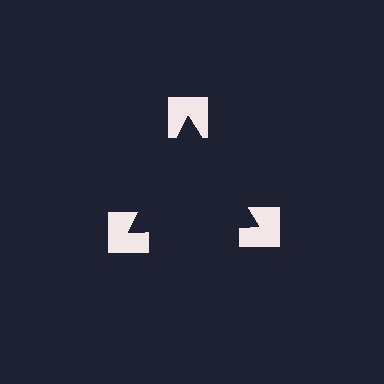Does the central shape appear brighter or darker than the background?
It typically appears slightly darker than the background, even though no actual brightness change is drawn.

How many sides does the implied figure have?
3 sides.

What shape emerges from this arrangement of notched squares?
An illusory triangle — its edges are inferred from the aligned wedge cuts in the notched squares, not physically drawn.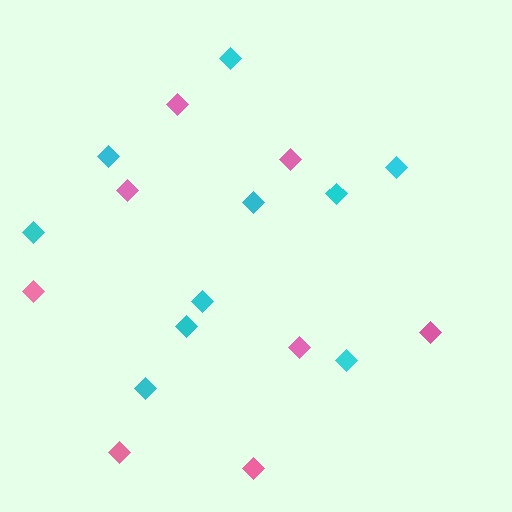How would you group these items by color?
There are 2 groups: one group of cyan diamonds (10) and one group of pink diamonds (8).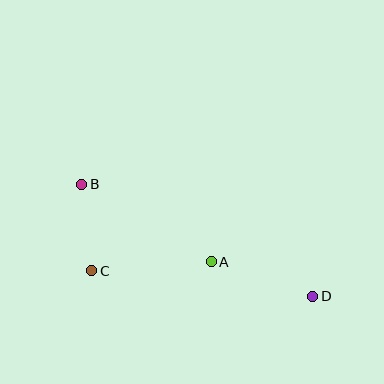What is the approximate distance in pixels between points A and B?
The distance between A and B is approximately 151 pixels.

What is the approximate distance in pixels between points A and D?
The distance between A and D is approximately 107 pixels.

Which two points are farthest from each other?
Points B and D are farthest from each other.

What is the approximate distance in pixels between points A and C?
The distance between A and C is approximately 120 pixels.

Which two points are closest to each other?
Points B and C are closest to each other.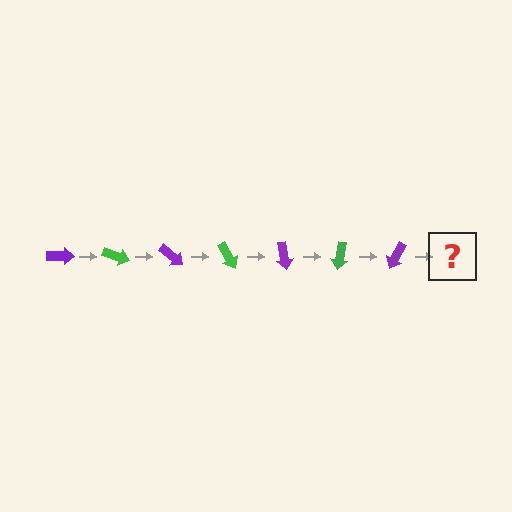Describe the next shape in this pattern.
It should be a green arrow, rotated 140 degrees from the start.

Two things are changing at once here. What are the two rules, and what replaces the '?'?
The two rules are that it rotates 20 degrees each step and the color cycles through purple and green. The '?' should be a green arrow, rotated 140 degrees from the start.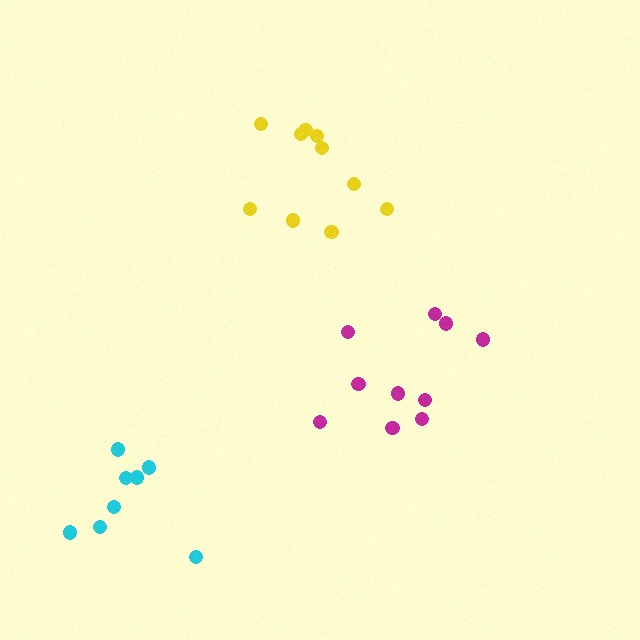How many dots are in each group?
Group 1: 10 dots, Group 2: 10 dots, Group 3: 8 dots (28 total).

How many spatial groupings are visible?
There are 3 spatial groupings.